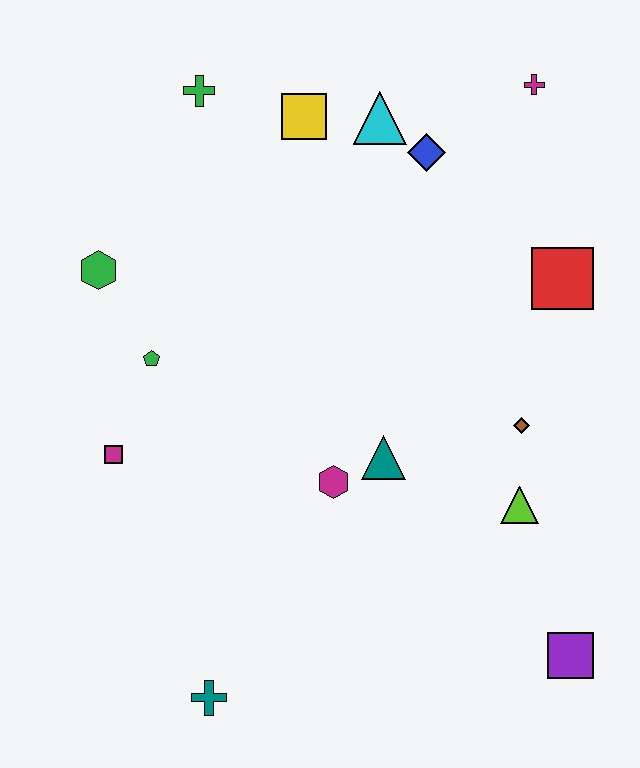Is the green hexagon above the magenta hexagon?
Yes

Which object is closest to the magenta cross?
The blue diamond is closest to the magenta cross.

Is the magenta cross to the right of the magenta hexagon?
Yes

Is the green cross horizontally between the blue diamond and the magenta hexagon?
No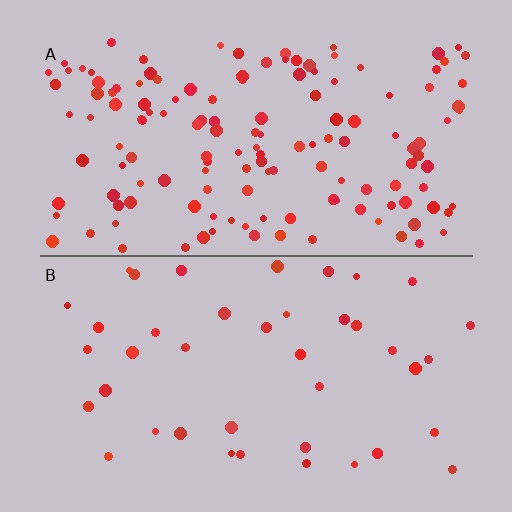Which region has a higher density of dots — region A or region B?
A (the top).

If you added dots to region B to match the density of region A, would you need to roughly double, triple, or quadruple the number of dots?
Approximately triple.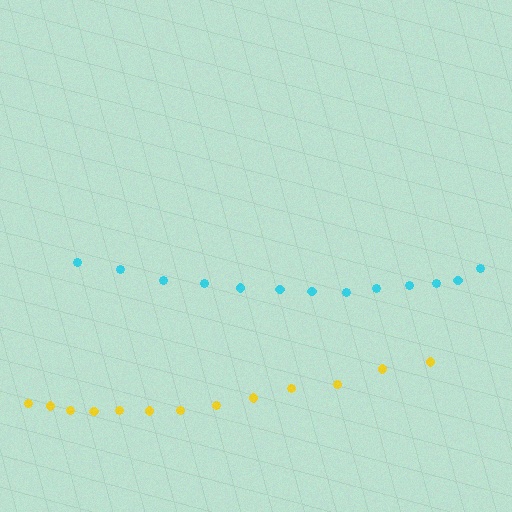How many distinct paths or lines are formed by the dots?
There are 2 distinct paths.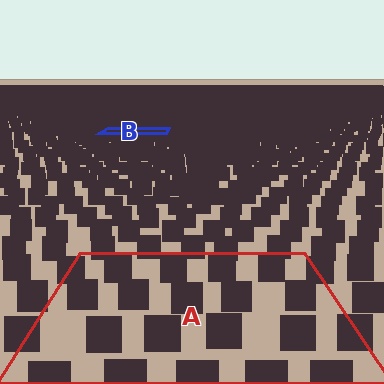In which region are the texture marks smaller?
The texture marks are smaller in region B, because it is farther away.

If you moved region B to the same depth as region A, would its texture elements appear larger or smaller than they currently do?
They would appear larger. At a closer depth, the same texture elements are projected at a bigger on-screen size.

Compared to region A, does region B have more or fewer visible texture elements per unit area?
Region B has more texture elements per unit area — they are packed more densely because it is farther away.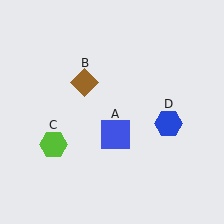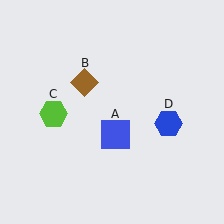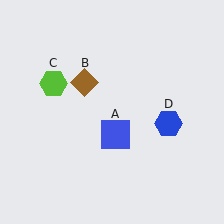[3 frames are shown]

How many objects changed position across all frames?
1 object changed position: lime hexagon (object C).